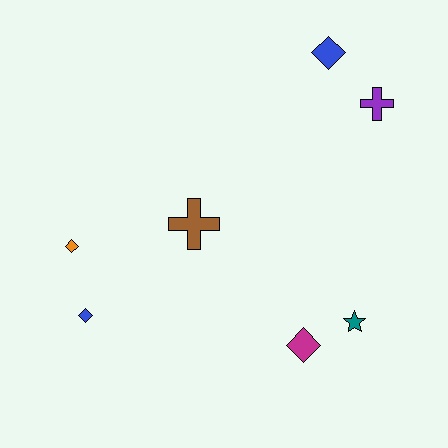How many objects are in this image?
There are 7 objects.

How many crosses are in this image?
There are 2 crosses.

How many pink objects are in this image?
There are no pink objects.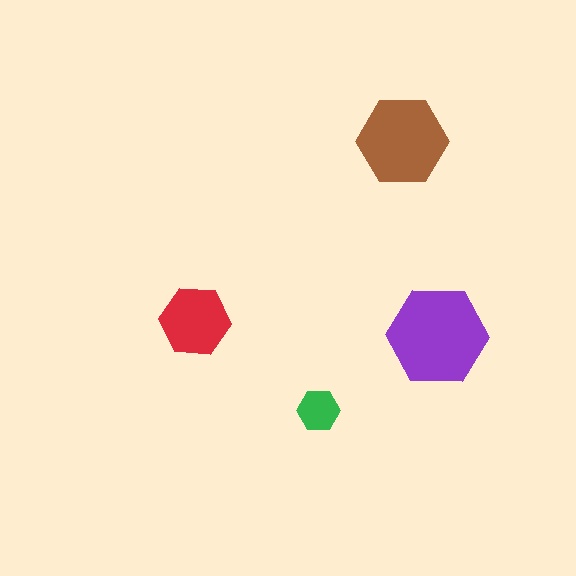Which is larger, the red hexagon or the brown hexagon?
The brown one.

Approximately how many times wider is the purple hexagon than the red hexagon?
About 1.5 times wider.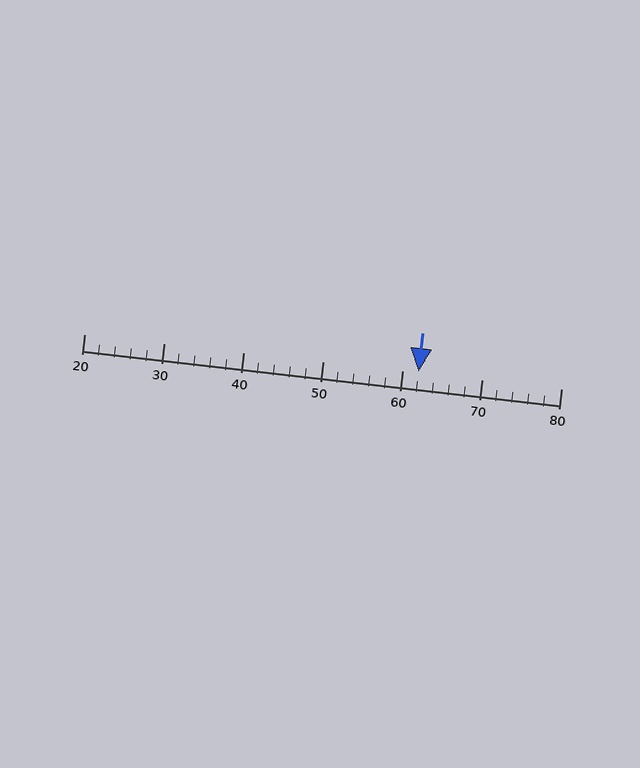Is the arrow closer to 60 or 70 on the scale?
The arrow is closer to 60.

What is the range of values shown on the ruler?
The ruler shows values from 20 to 80.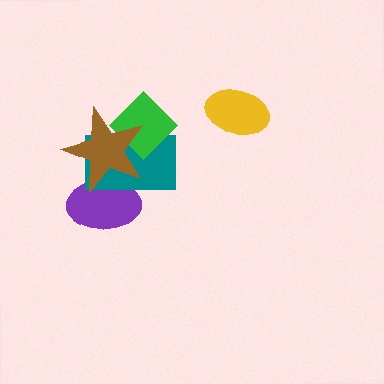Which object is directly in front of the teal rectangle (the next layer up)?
The green diamond is directly in front of the teal rectangle.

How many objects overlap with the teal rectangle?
3 objects overlap with the teal rectangle.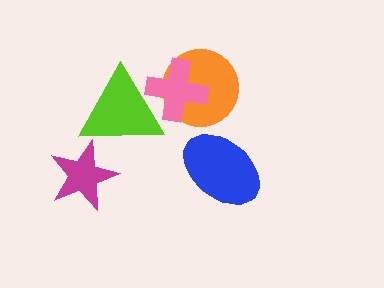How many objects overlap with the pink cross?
2 objects overlap with the pink cross.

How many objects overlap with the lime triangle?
2 objects overlap with the lime triangle.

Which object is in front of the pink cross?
The lime triangle is in front of the pink cross.